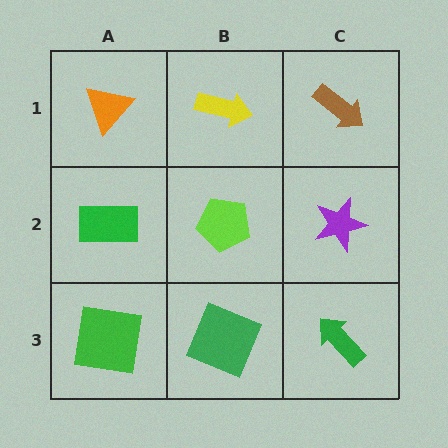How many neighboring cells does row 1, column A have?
2.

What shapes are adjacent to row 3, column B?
A lime pentagon (row 2, column B), a green square (row 3, column A), a green arrow (row 3, column C).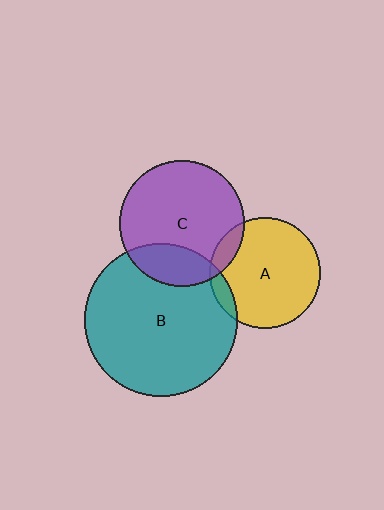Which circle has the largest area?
Circle B (teal).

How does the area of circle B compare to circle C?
Approximately 1.5 times.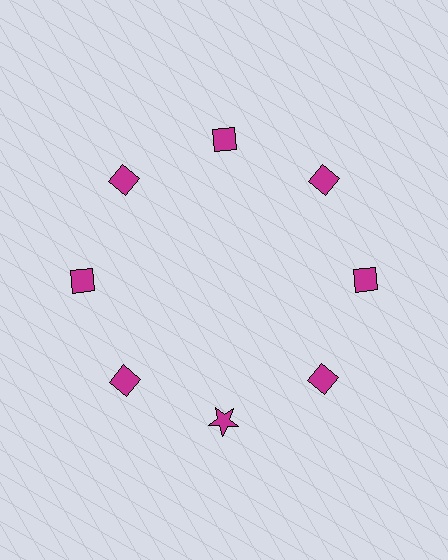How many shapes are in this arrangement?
There are 8 shapes arranged in a ring pattern.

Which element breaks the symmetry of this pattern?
The magenta star at roughly the 6 o'clock position breaks the symmetry. All other shapes are magenta diamonds.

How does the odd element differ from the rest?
It has a different shape: star instead of diamond.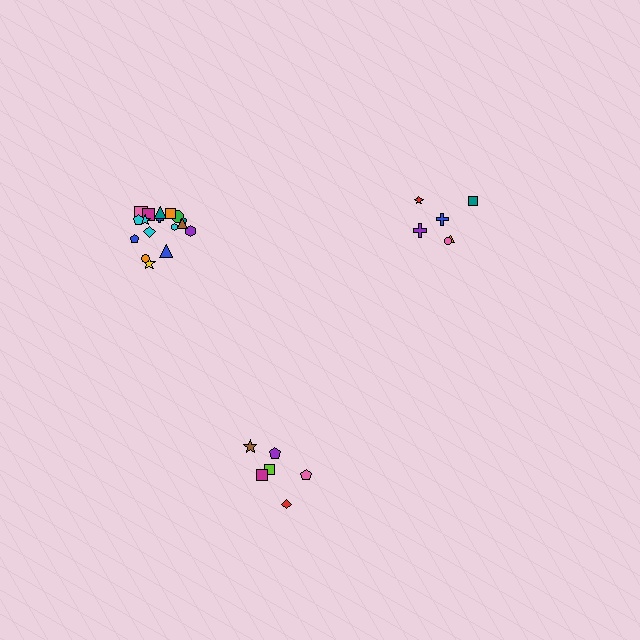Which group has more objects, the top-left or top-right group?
The top-left group.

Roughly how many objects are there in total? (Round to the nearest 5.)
Roughly 30 objects in total.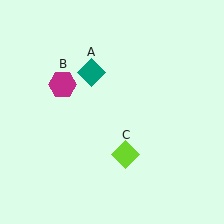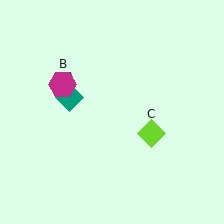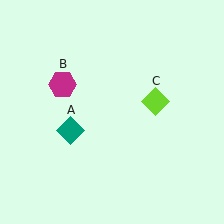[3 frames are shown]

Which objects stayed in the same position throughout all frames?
Magenta hexagon (object B) remained stationary.